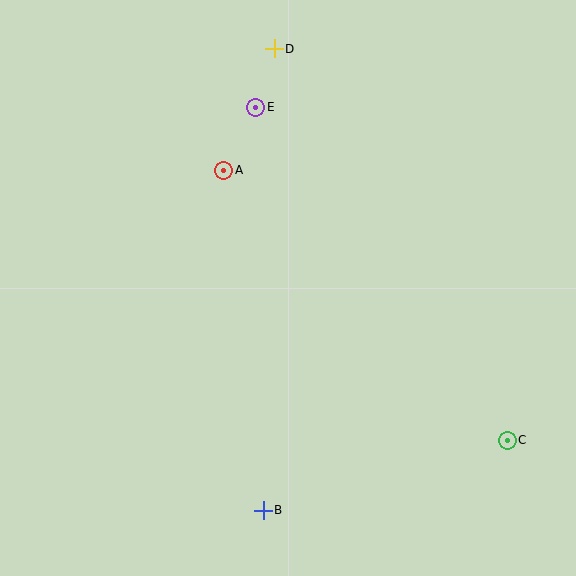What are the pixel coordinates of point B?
Point B is at (263, 510).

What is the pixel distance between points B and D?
The distance between B and D is 461 pixels.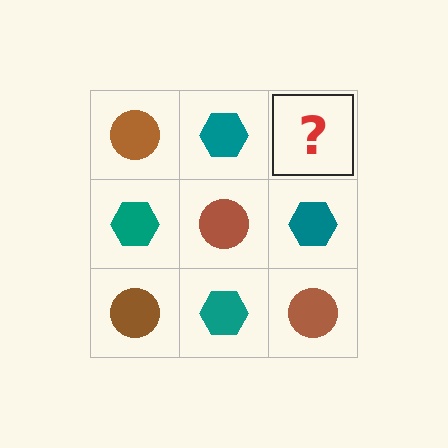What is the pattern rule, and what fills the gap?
The rule is that it alternates brown circle and teal hexagon in a checkerboard pattern. The gap should be filled with a brown circle.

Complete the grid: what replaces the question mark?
The question mark should be replaced with a brown circle.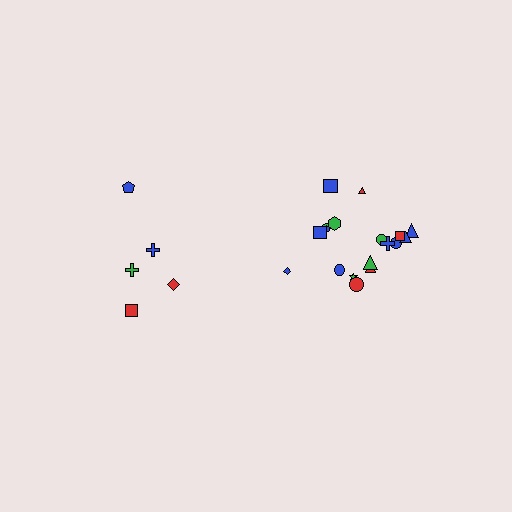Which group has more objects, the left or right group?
The right group.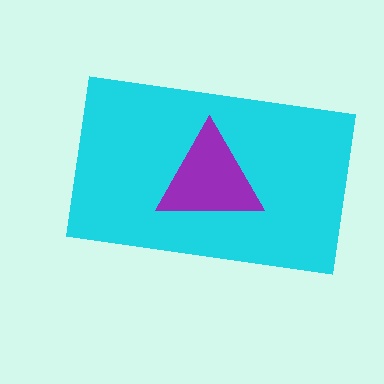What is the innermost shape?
The purple triangle.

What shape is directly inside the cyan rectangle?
The purple triangle.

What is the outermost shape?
The cyan rectangle.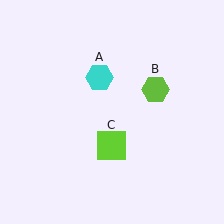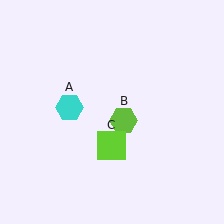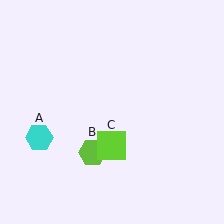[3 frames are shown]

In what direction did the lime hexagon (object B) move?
The lime hexagon (object B) moved down and to the left.